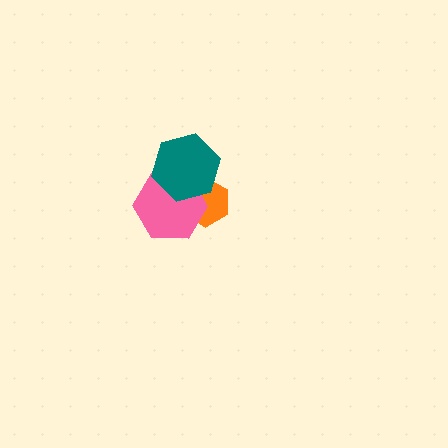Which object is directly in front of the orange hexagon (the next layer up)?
The pink hexagon is directly in front of the orange hexagon.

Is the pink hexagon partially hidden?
Yes, it is partially covered by another shape.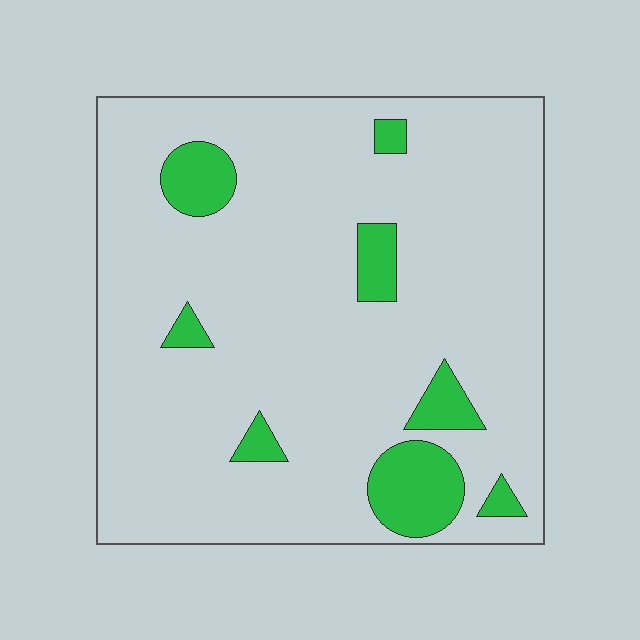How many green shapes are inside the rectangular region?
8.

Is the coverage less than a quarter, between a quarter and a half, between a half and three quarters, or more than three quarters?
Less than a quarter.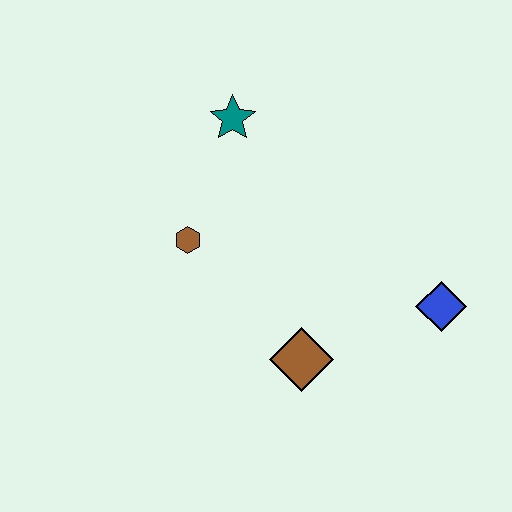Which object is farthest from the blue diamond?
The teal star is farthest from the blue diamond.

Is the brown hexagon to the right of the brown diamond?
No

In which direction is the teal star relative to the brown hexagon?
The teal star is above the brown hexagon.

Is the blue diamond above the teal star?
No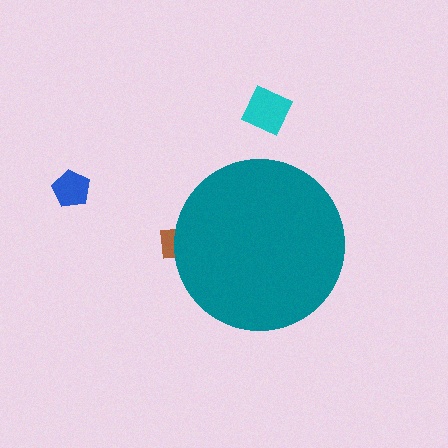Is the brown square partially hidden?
Yes, the brown square is partially hidden behind the teal circle.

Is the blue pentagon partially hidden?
No, the blue pentagon is fully visible.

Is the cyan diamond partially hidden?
No, the cyan diamond is fully visible.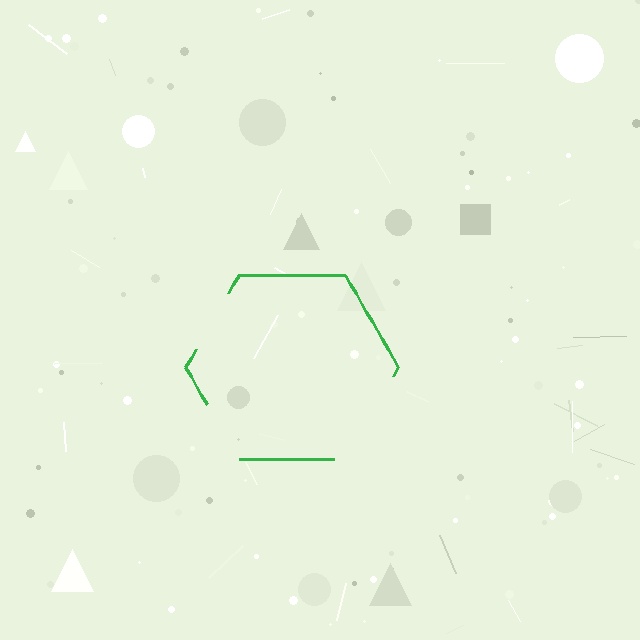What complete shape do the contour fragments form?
The contour fragments form a hexagon.